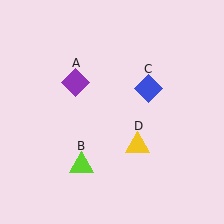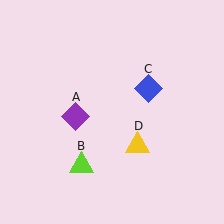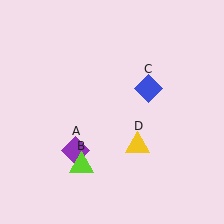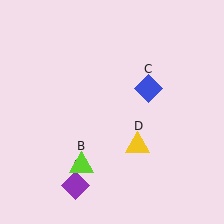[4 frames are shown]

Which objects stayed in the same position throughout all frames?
Lime triangle (object B) and blue diamond (object C) and yellow triangle (object D) remained stationary.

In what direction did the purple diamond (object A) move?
The purple diamond (object A) moved down.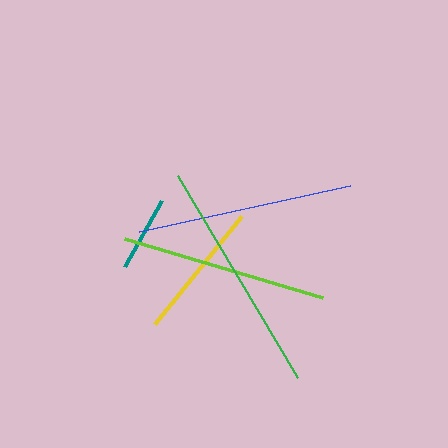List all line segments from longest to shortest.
From longest to shortest: green, blue, lime, yellow, teal.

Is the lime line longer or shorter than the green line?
The green line is longer than the lime line.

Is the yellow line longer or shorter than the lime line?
The lime line is longer than the yellow line.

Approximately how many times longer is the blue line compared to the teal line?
The blue line is approximately 2.9 times the length of the teal line.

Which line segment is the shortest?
The teal line is the shortest at approximately 76 pixels.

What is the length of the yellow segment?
The yellow segment is approximately 139 pixels long.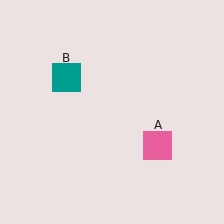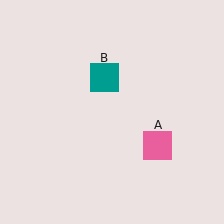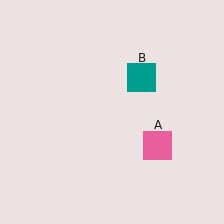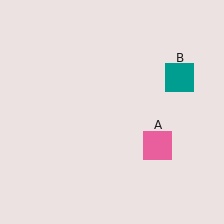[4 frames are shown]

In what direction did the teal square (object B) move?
The teal square (object B) moved right.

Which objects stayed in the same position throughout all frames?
Pink square (object A) remained stationary.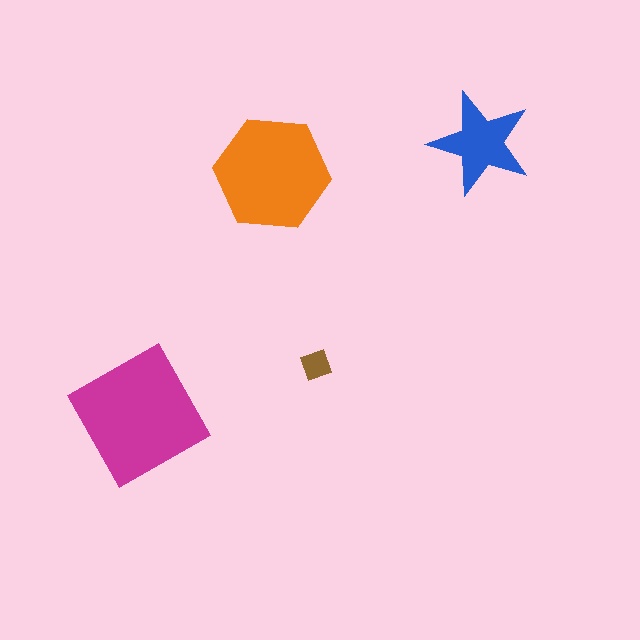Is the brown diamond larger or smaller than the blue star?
Smaller.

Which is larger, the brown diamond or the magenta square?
The magenta square.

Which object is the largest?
The magenta square.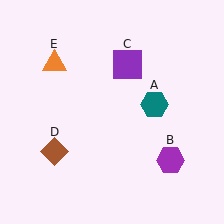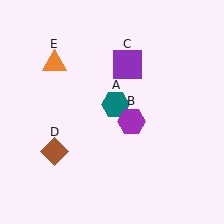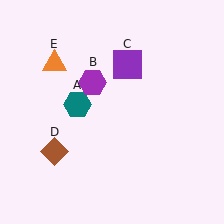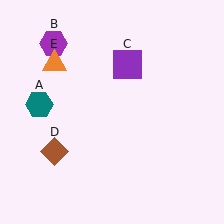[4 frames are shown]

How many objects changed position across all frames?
2 objects changed position: teal hexagon (object A), purple hexagon (object B).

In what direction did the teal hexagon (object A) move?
The teal hexagon (object A) moved left.